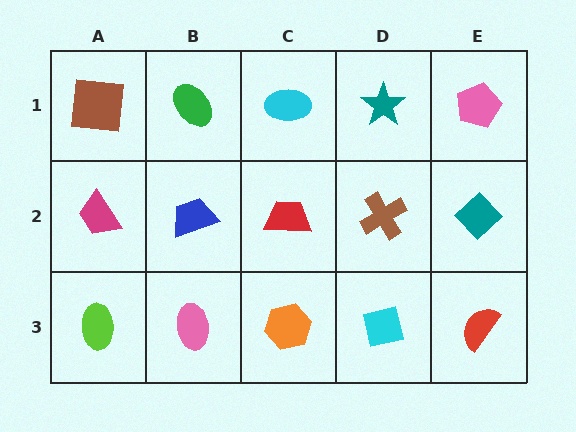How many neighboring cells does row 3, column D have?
3.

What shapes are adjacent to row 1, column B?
A blue trapezoid (row 2, column B), a brown square (row 1, column A), a cyan ellipse (row 1, column C).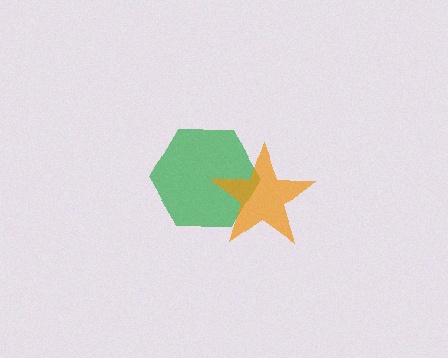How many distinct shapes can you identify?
There are 2 distinct shapes: a green hexagon, an orange star.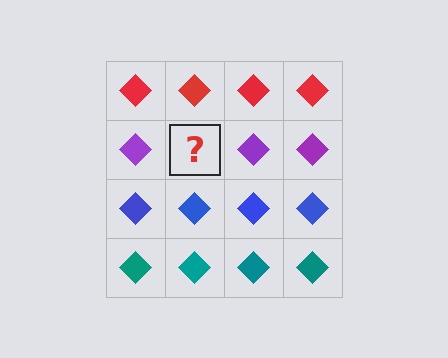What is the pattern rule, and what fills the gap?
The rule is that each row has a consistent color. The gap should be filled with a purple diamond.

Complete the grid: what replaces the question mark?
The question mark should be replaced with a purple diamond.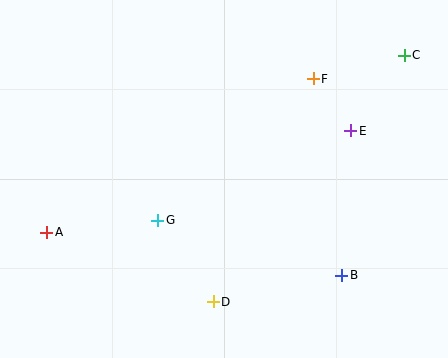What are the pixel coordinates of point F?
Point F is at (313, 79).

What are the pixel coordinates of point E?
Point E is at (351, 131).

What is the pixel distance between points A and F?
The distance between A and F is 308 pixels.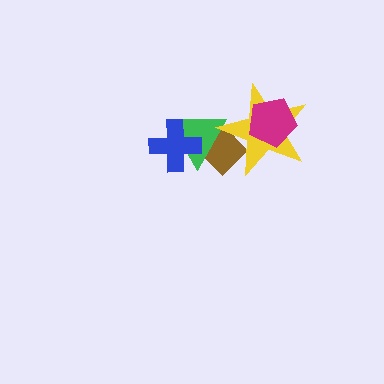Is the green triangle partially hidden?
Yes, it is partially covered by another shape.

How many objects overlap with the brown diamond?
2 objects overlap with the brown diamond.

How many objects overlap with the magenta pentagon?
1 object overlaps with the magenta pentagon.